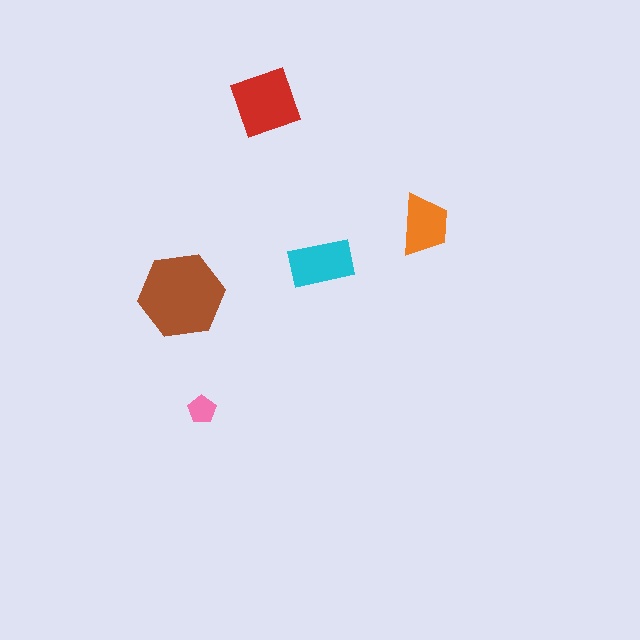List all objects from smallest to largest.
The pink pentagon, the orange trapezoid, the cyan rectangle, the red square, the brown hexagon.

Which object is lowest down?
The pink pentagon is bottommost.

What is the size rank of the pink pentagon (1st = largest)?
5th.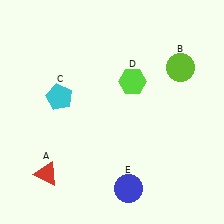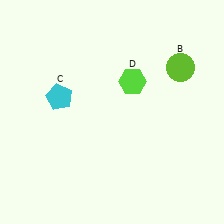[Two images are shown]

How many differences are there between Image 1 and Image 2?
There are 2 differences between the two images.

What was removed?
The red triangle (A), the blue circle (E) were removed in Image 2.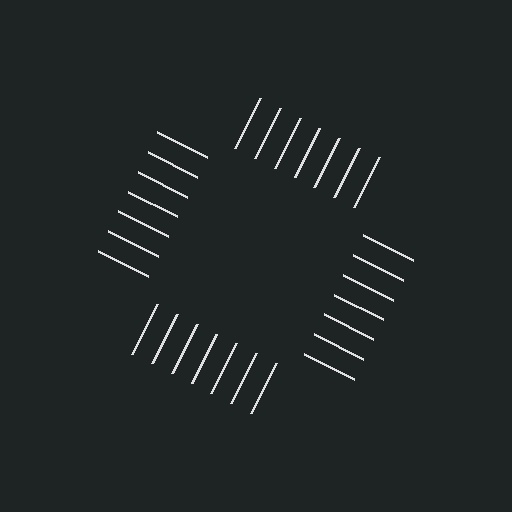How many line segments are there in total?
28 — 7 along each of the 4 edges.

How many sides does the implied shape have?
4 sides — the line-ends trace a square.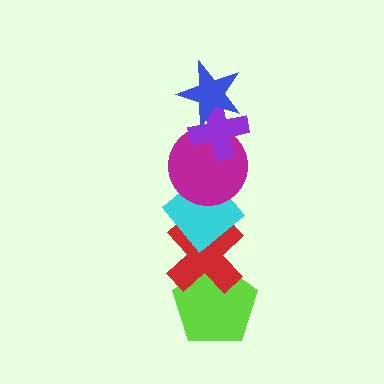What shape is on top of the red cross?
The cyan diamond is on top of the red cross.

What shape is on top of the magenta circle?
The purple cross is on top of the magenta circle.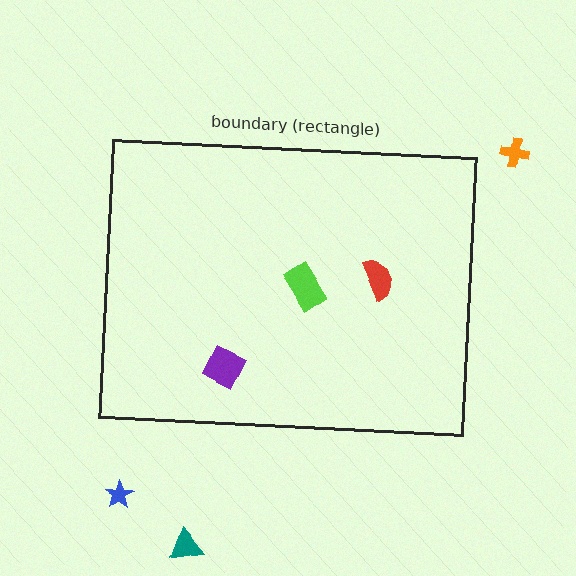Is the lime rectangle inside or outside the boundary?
Inside.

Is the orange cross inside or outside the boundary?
Outside.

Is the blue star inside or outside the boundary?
Outside.